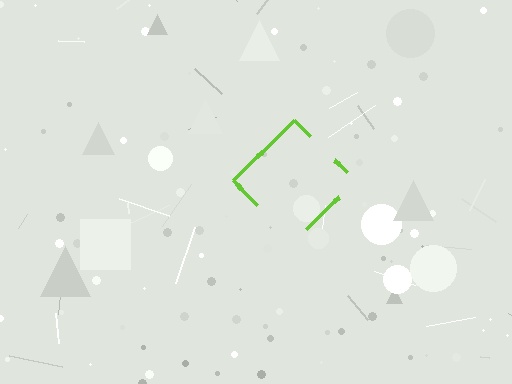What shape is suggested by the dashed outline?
The dashed outline suggests a diamond.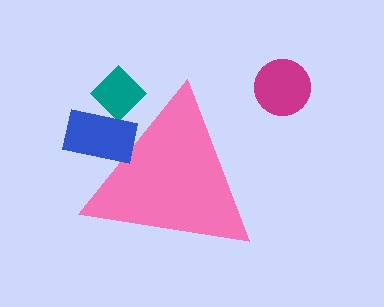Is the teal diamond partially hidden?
Yes, the teal diamond is partially hidden behind the pink triangle.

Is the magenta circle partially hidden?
No, the magenta circle is fully visible.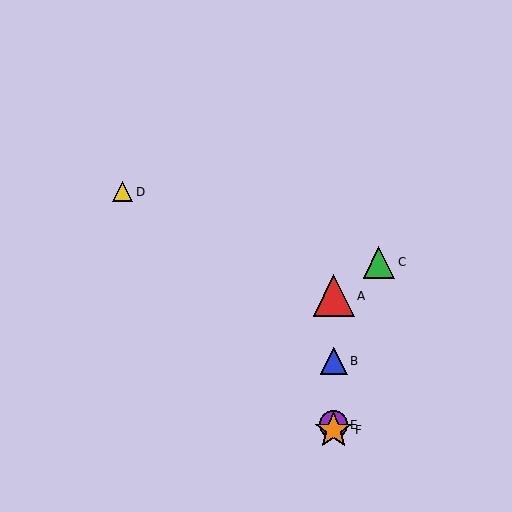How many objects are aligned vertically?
4 objects (A, B, E, F) are aligned vertically.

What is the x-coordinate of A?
Object A is at x≈334.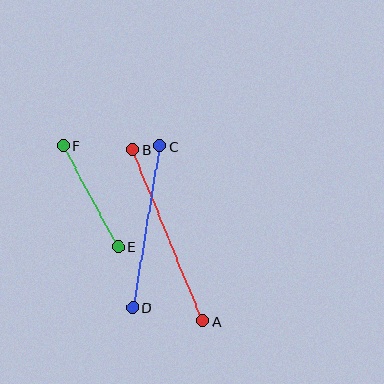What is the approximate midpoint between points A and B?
The midpoint is at approximately (168, 235) pixels.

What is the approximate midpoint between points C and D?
The midpoint is at approximately (146, 227) pixels.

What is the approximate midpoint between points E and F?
The midpoint is at approximately (91, 196) pixels.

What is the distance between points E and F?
The distance is approximately 115 pixels.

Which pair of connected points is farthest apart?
Points A and B are farthest apart.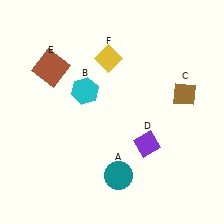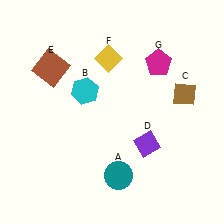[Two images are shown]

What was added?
A magenta pentagon (G) was added in Image 2.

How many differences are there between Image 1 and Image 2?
There is 1 difference between the two images.